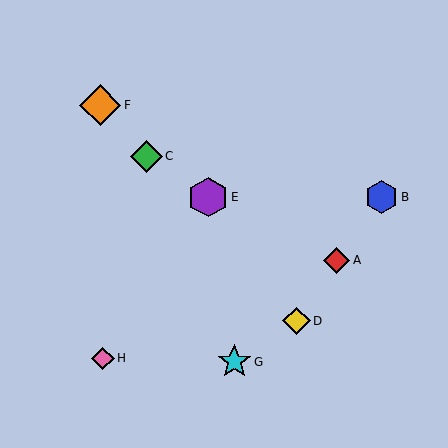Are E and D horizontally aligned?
No, E is at y≈197 and D is at y≈321.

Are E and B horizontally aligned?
Yes, both are at y≈197.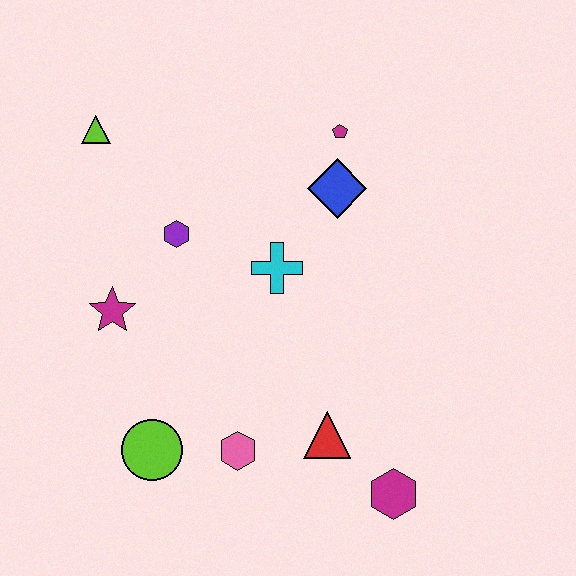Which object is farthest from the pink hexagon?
The lime triangle is farthest from the pink hexagon.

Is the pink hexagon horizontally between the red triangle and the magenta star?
Yes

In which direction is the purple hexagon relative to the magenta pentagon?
The purple hexagon is to the left of the magenta pentagon.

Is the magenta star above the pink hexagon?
Yes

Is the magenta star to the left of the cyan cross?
Yes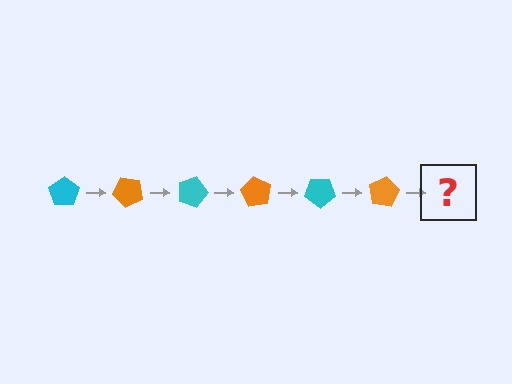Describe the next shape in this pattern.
It should be a cyan pentagon, rotated 270 degrees from the start.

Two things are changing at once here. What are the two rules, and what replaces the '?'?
The two rules are that it rotates 45 degrees each step and the color cycles through cyan and orange. The '?' should be a cyan pentagon, rotated 270 degrees from the start.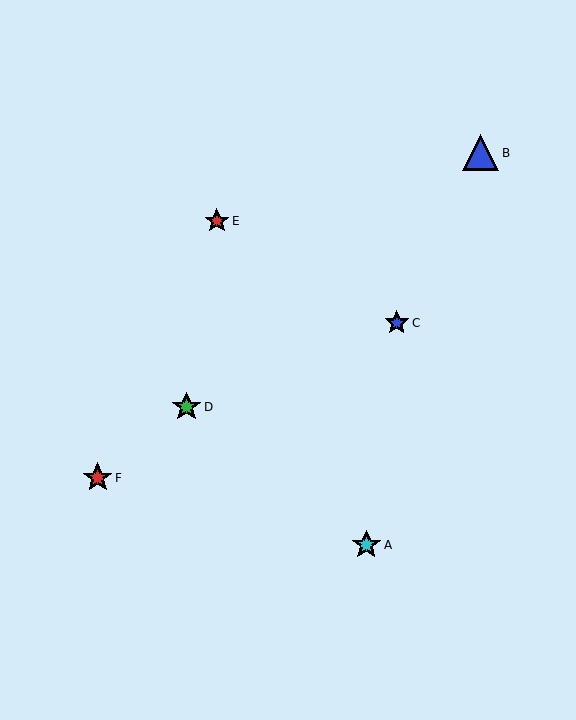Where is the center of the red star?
The center of the red star is at (217, 221).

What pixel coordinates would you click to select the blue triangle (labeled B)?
Click at (481, 153) to select the blue triangle B.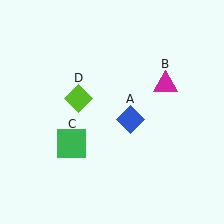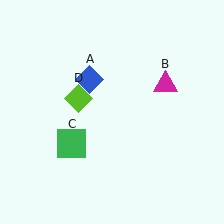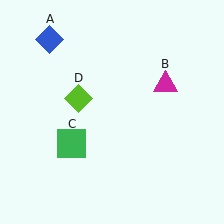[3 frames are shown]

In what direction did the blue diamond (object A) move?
The blue diamond (object A) moved up and to the left.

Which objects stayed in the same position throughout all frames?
Magenta triangle (object B) and green square (object C) and lime diamond (object D) remained stationary.